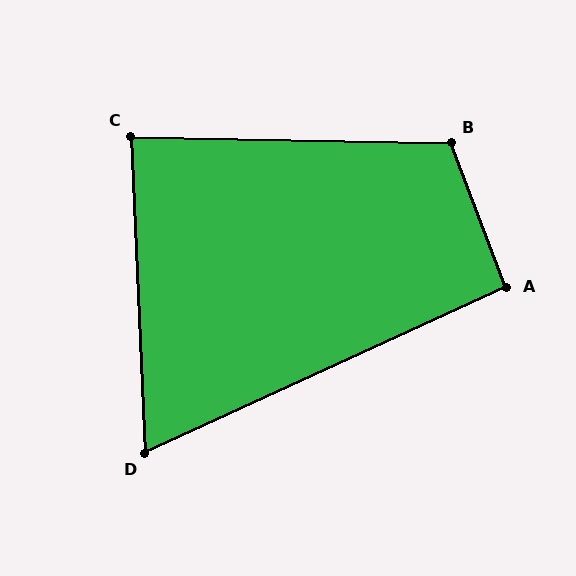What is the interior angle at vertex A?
Approximately 94 degrees (approximately right).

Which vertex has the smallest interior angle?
D, at approximately 68 degrees.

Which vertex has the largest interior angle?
B, at approximately 112 degrees.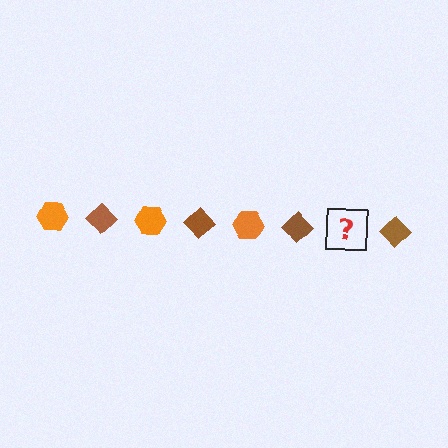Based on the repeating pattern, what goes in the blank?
The blank should be an orange hexagon.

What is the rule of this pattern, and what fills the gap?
The rule is that the pattern alternates between orange hexagon and brown diamond. The gap should be filled with an orange hexagon.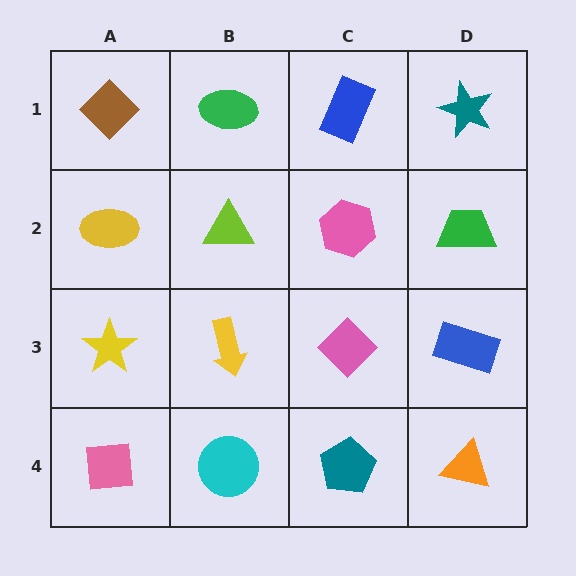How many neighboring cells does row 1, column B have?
3.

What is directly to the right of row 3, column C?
A blue rectangle.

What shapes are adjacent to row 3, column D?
A green trapezoid (row 2, column D), an orange triangle (row 4, column D), a pink diamond (row 3, column C).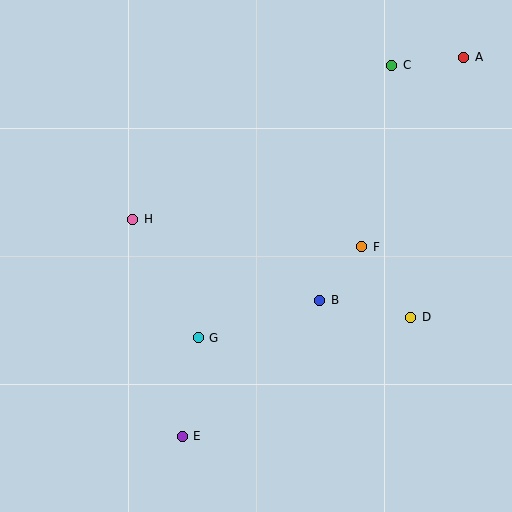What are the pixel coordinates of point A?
Point A is at (464, 57).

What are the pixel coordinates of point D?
Point D is at (411, 317).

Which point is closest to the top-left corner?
Point H is closest to the top-left corner.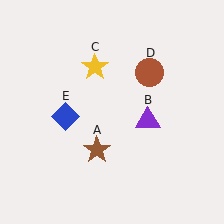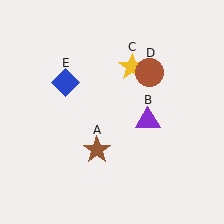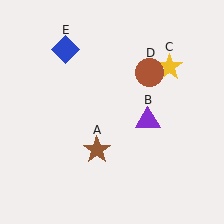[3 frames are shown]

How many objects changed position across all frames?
2 objects changed position: yellow star (object C), blue diamond (object E).